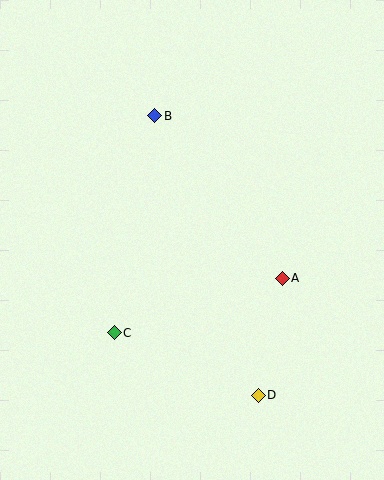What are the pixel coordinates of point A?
Point A is at (282, 278).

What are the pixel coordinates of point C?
Point C is at (114, 333).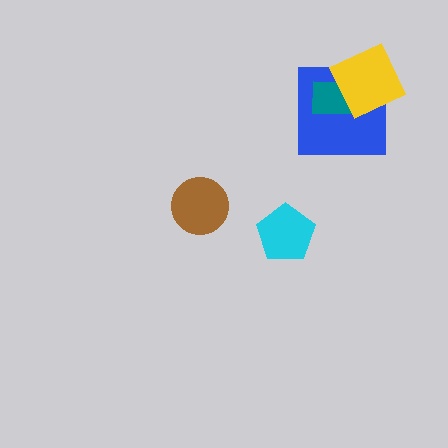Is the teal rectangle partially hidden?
Yes, it is partially covered by another shape.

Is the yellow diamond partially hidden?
No, no other shape covers it.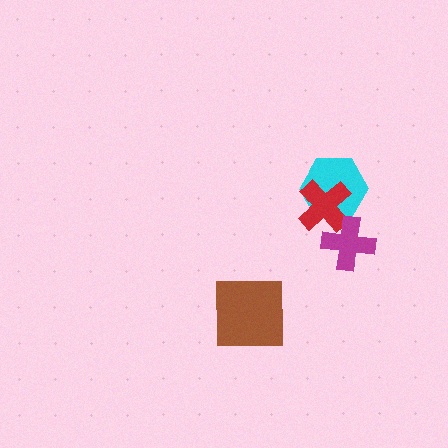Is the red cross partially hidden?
Yes, it is partially covered by another shape.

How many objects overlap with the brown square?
0 objects overlap with the brown square.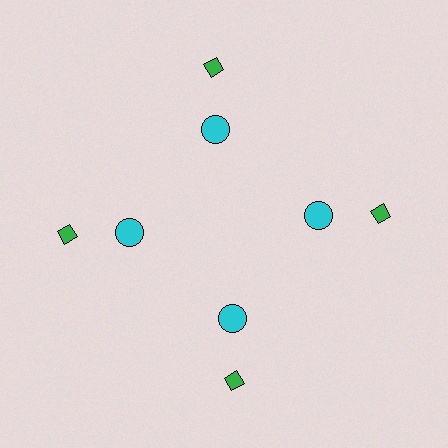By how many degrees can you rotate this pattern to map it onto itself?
The pattern maps onto itself every 90 degrees of rotation.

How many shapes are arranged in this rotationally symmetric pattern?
There are 8 shapes, arranged in 4 groups of 2.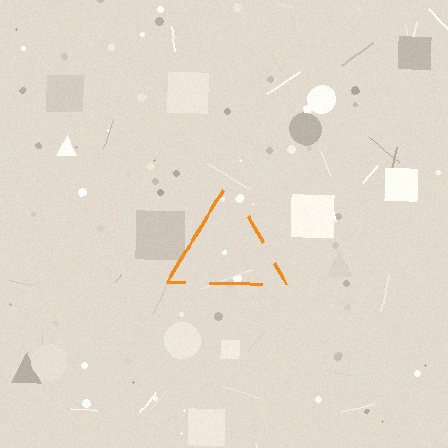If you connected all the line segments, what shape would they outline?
They would outline a triangle.